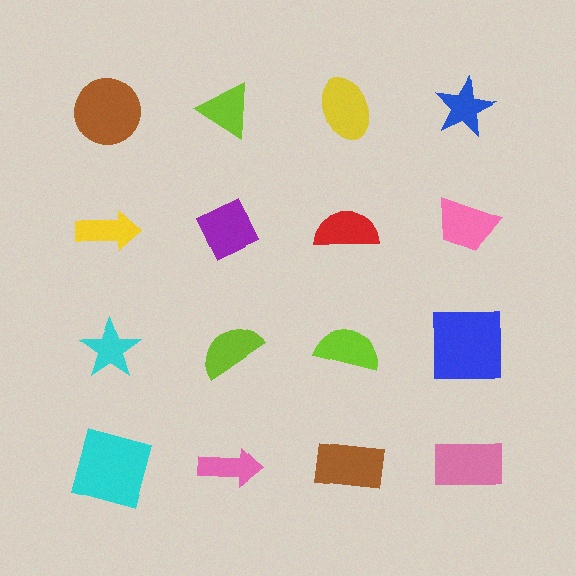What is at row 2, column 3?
A red semicircle.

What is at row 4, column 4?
A pink rectangle.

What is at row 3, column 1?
A cyan star.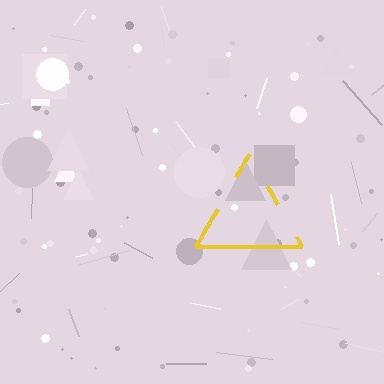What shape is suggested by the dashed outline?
The dashed outline suggests a triangle.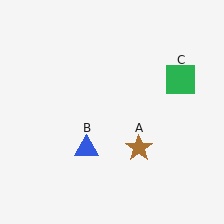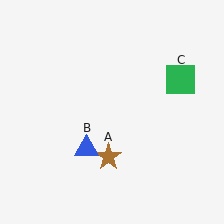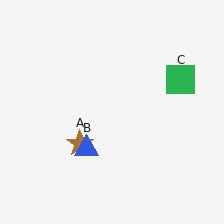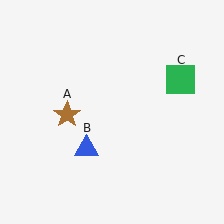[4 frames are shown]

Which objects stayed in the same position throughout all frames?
Blue triangle (object B) and green square (object C) remained stationary.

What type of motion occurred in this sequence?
The brown star (object A) rotated clockwise around the center of the scene.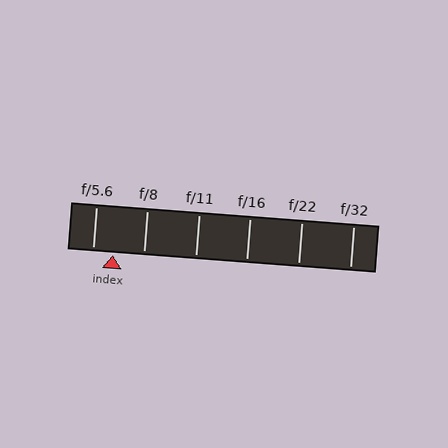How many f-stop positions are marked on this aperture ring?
There are 6 f-stop positions marked.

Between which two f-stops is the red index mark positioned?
The index mark is between f/5.6 and f/8.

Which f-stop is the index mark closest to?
The index mark is closest to f/5.6.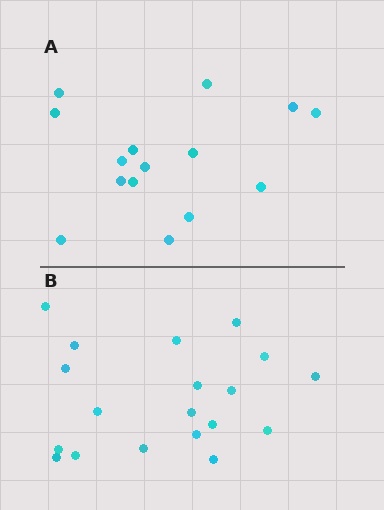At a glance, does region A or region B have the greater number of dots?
Region B (the bottom region) has more dots.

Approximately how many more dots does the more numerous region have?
Region B has about 4 more dots than region A.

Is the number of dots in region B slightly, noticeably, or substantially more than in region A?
Region B has noticeably more, but not dramatically so. The ratio is roughly 1.3 to 1.